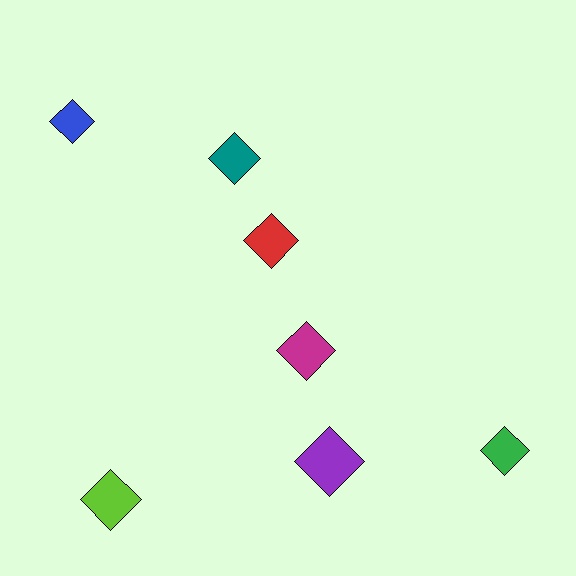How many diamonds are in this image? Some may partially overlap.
There are 7 diamonds.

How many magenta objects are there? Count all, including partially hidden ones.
There is 1 magenta object.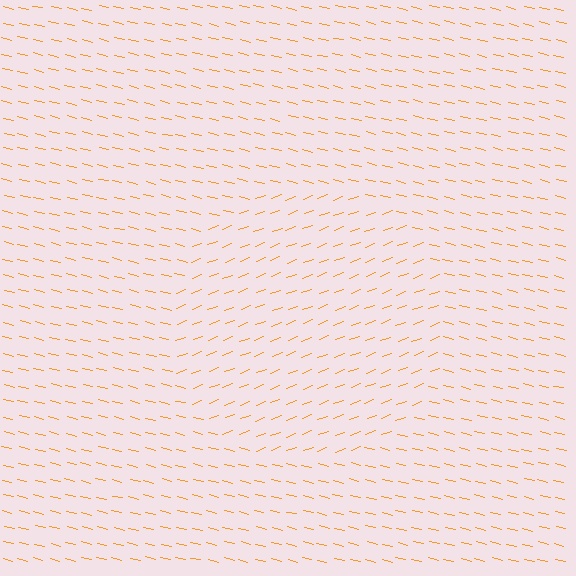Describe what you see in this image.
The image is filled with small orange line segments. A circle region in the image has lines oriented differently from the surrounding lines, creating a visible texture boundary.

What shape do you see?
I see a circle.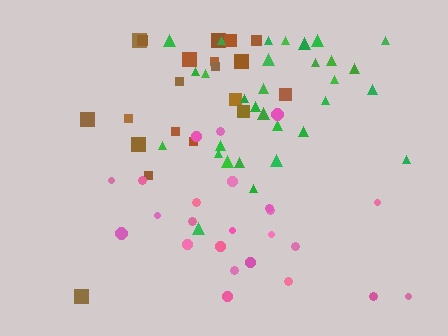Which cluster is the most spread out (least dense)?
Brown.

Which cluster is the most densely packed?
Green.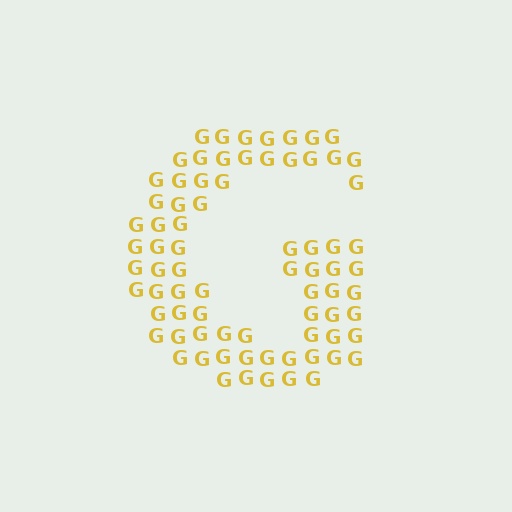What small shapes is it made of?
It is made of small letter G's.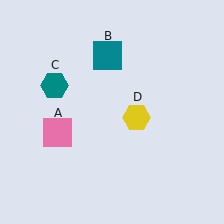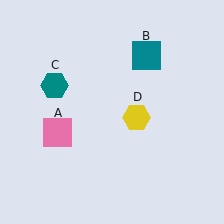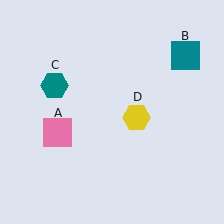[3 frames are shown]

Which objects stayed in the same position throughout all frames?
Pink square (object A) and teal hexagon (object C) and yellow hexagon (object D) remained stationary.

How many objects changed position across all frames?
1 object changed position: teal square (object B).